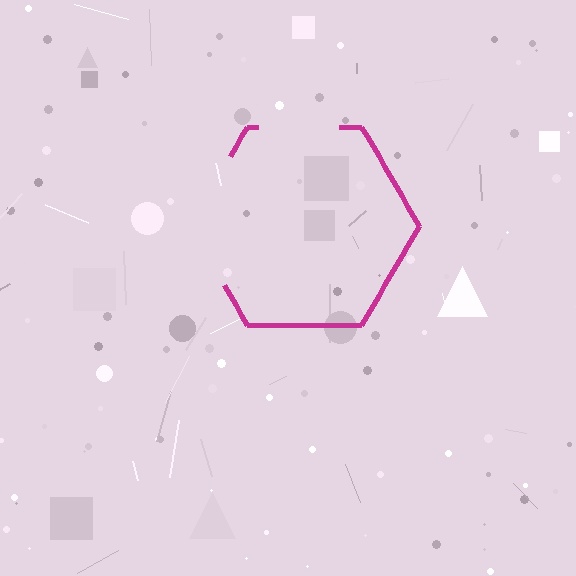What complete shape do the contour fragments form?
The contour fragments form a hexagon.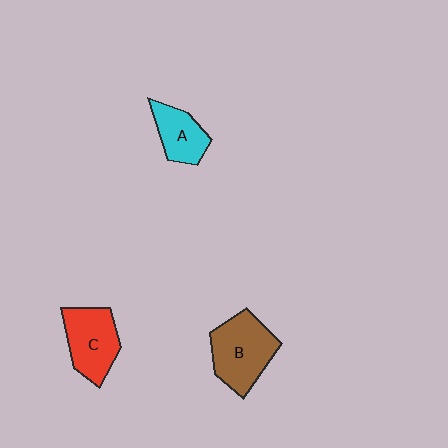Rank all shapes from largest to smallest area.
From largest to smallest: B (brown), C (red), A (cyan).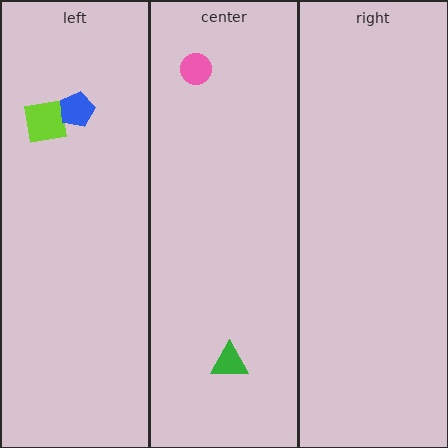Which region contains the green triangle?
The center region.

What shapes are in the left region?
The lime square, the blue pentagon.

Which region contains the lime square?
The left region.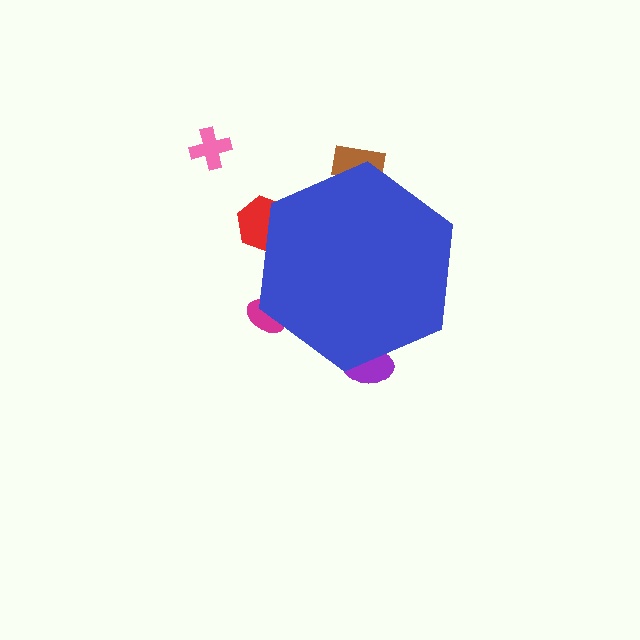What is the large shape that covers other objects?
A blue hexagon.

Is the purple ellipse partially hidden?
Yes, the purple ellipse is partially hidden behind the blue hexagon.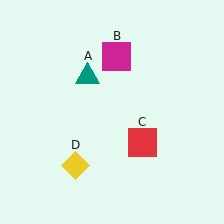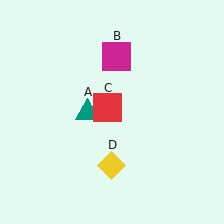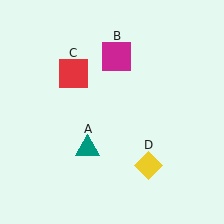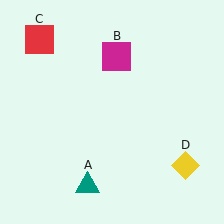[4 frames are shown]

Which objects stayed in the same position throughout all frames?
Magenta square (object B) remained stationary.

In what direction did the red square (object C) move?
The red square (object C) moved up and to the left.